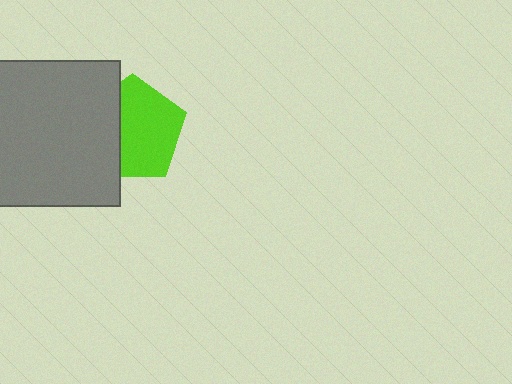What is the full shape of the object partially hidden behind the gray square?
The partially hidden object is a lime pentagon.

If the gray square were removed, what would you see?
You would see the complete lime pentagon.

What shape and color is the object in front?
The object in front is a gray square.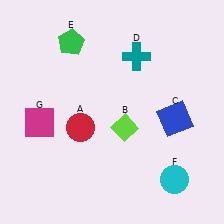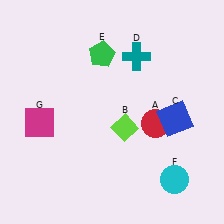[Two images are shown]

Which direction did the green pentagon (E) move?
The green pentagon (E) moved right.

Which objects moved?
The objects that moved are: the red circle (A), the green pentagon (E).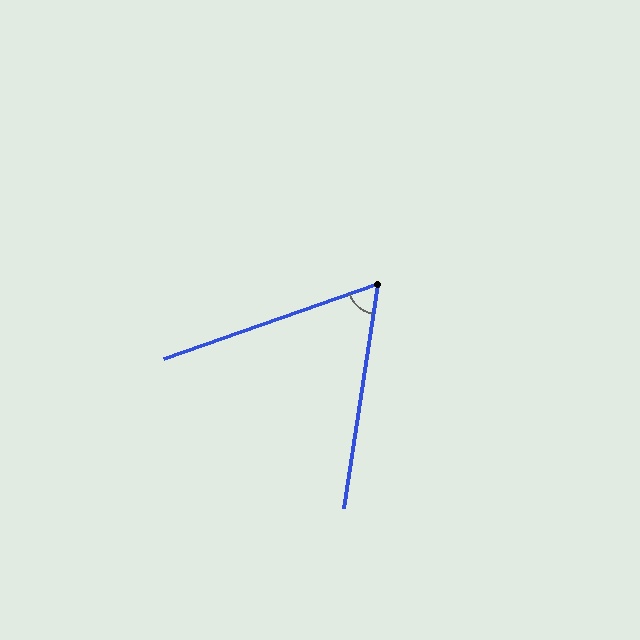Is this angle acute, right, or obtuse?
It is acute.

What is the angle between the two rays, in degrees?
Approximately 62 degrees.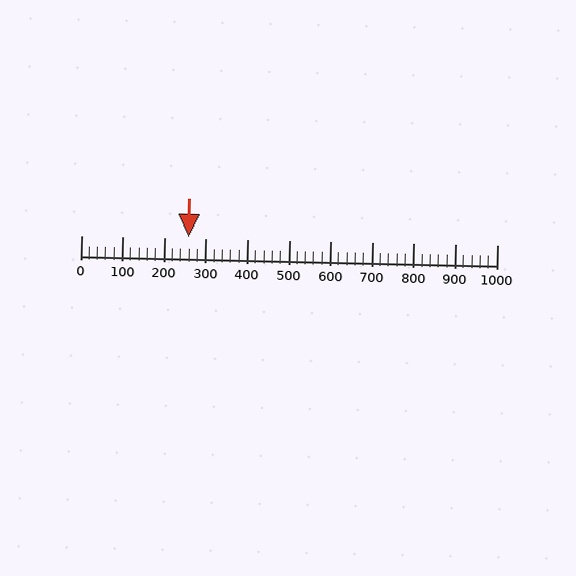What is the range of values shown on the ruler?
The ruler shows values from 0 to 1000.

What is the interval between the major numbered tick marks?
The major tick marks are spaced 100 units apart.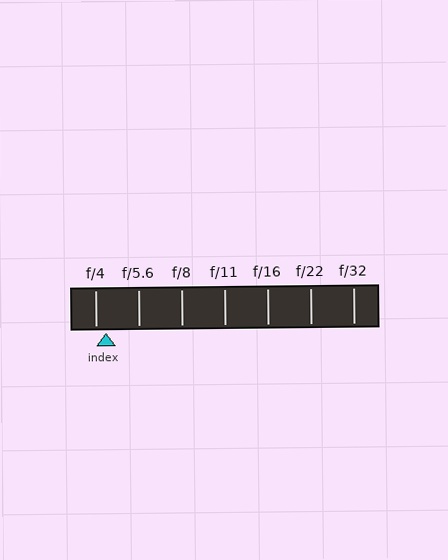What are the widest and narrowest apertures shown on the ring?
The widest aperture shown is f/4 and the narrowest is f/32.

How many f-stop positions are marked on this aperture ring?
There are 7 f-stop positions marked.